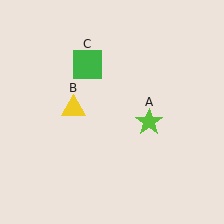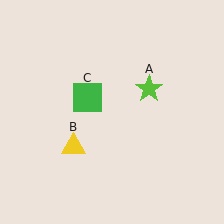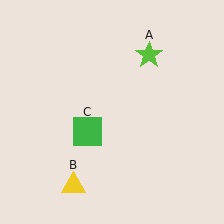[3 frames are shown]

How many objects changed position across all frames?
3 objects changed position: lime star (object A), yellow triangle (object B), green square (object C).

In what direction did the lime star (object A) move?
The lime star (object A) moved up.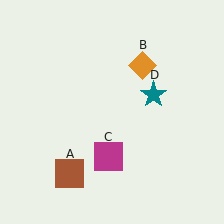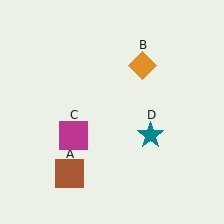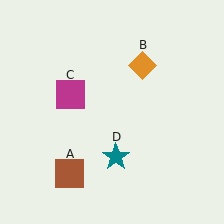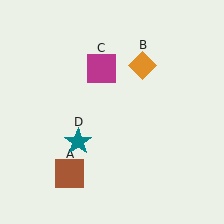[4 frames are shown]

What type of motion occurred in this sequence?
The magenta square (object C), teal star (object D) rotated clockwise around the center of the scene.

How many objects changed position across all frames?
2 objects changed position: magenta square (object C), teal star (object D).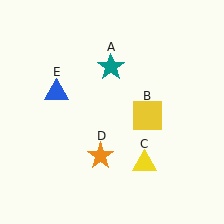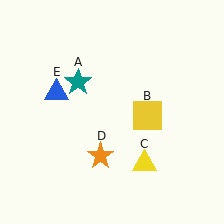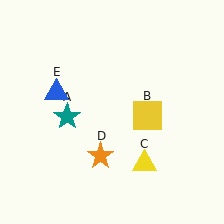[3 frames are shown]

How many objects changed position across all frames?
1 object changed position: teal star (object A).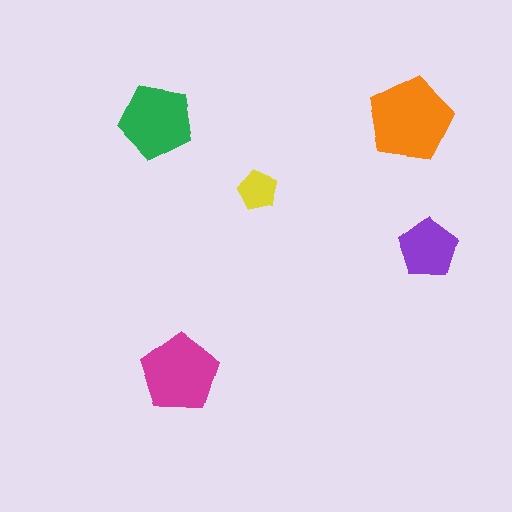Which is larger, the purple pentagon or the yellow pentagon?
The purple one.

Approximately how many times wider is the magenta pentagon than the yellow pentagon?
About 2 times wider.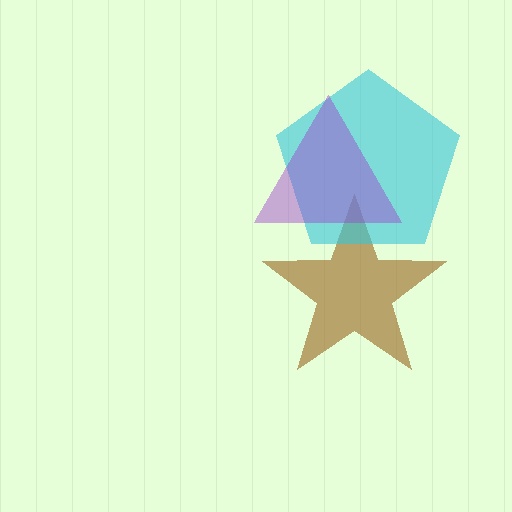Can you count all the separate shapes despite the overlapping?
Yes, there are 3 separate shapes.